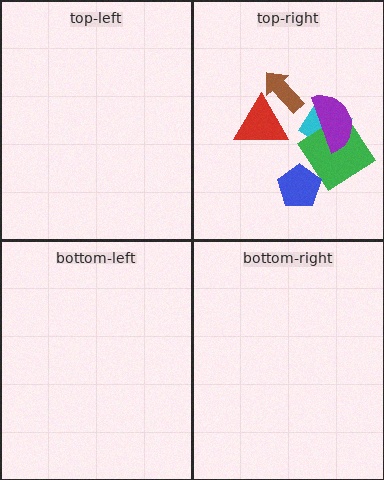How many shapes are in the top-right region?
6.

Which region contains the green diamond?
The top-right region.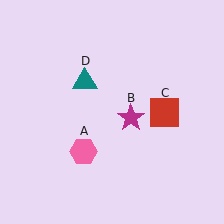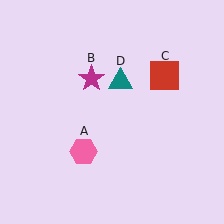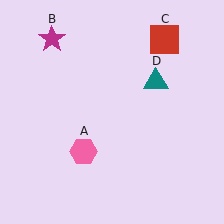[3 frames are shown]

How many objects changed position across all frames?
3 objects changed position: magenta star (object B), red square (object C), teal triangle (object D).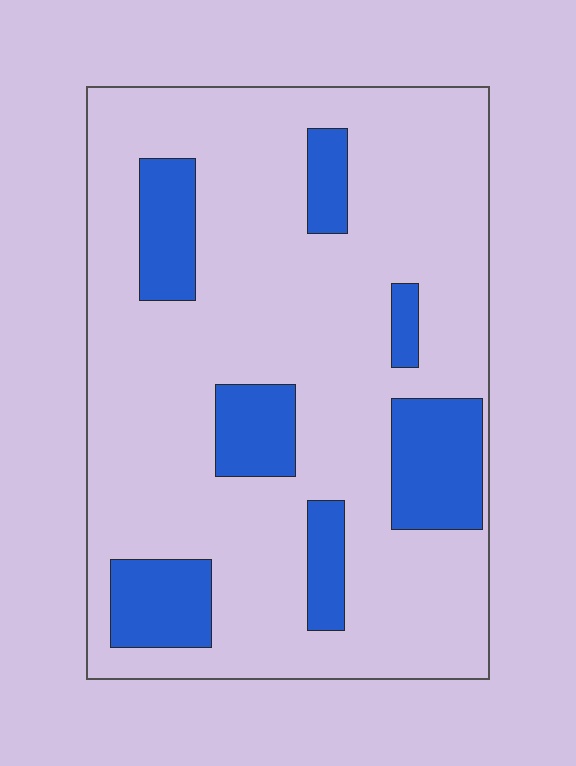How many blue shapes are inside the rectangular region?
7.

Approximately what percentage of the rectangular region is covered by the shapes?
Approximately 20%.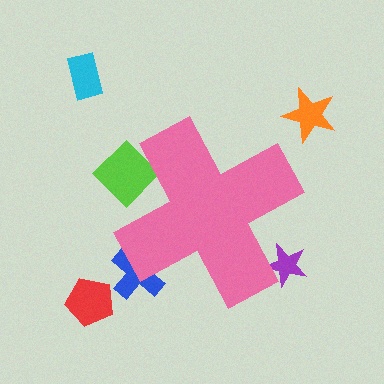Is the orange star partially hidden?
No, the orange star is fully visible.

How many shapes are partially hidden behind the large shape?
3 shapes are partially hidden.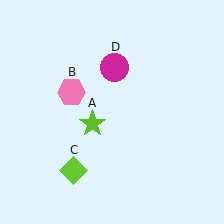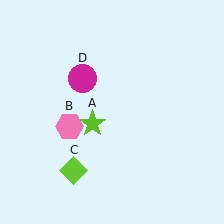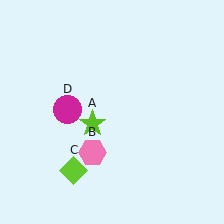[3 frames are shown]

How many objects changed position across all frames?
2 objects changed position: pink hexagon (object B), magenta circle (object D).